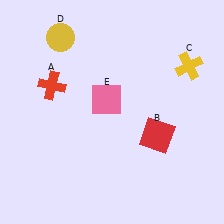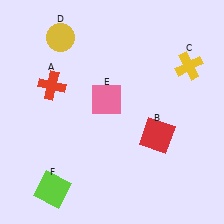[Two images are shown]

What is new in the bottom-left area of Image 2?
A lime square (F) was added in the bottom-left area of Image 2.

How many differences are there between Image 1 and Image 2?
There is 1 difference between the two images.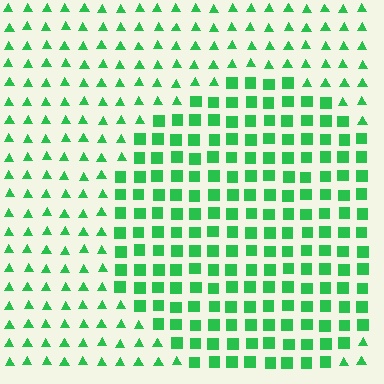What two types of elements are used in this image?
The image uses squares inside the circle region and triangles outside it.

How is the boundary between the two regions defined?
The boundary is defined by a change in element shape: squares inside vs. triangles outside. All elements share the same color and spacing.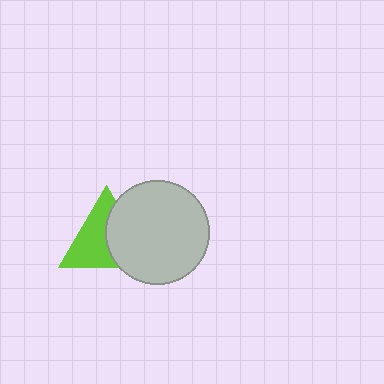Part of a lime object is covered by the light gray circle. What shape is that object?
It is a triangle.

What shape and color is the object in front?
The object in front is a light gray circle.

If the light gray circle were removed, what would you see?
You would see the complete lime triangle.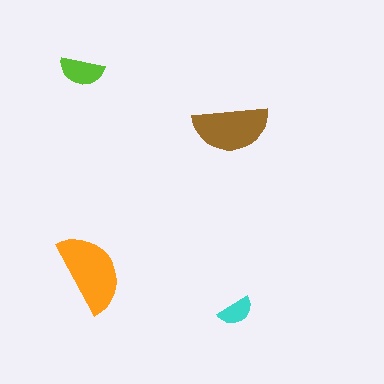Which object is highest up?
The lime semicircle is topmost.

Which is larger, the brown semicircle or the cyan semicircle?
The brown one.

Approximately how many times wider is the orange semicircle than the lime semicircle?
About 2 times wider.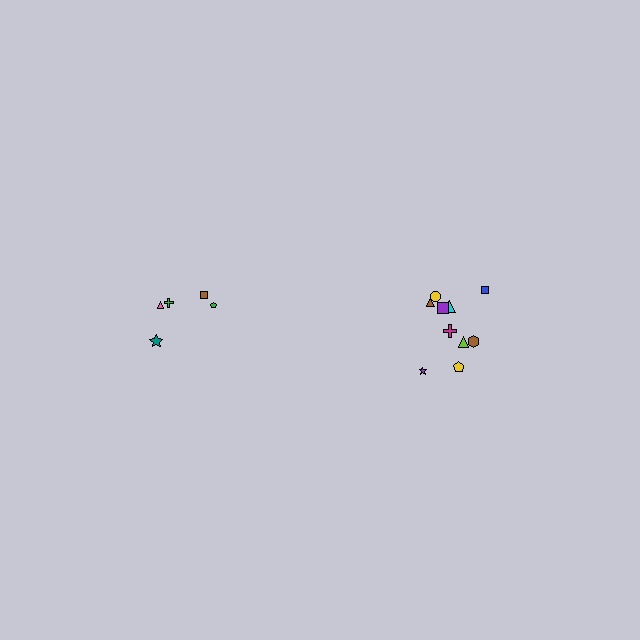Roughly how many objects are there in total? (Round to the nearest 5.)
Roughly 15 objects in total.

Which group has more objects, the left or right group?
The right group.